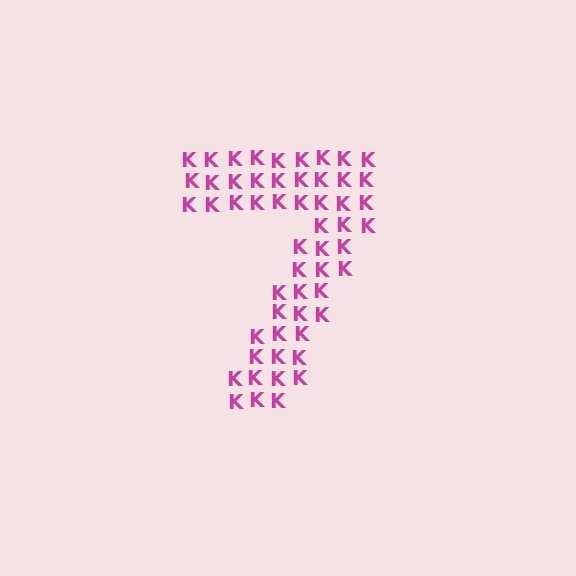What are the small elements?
The small elements are letter K's.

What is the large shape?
The large shape is the digit 7.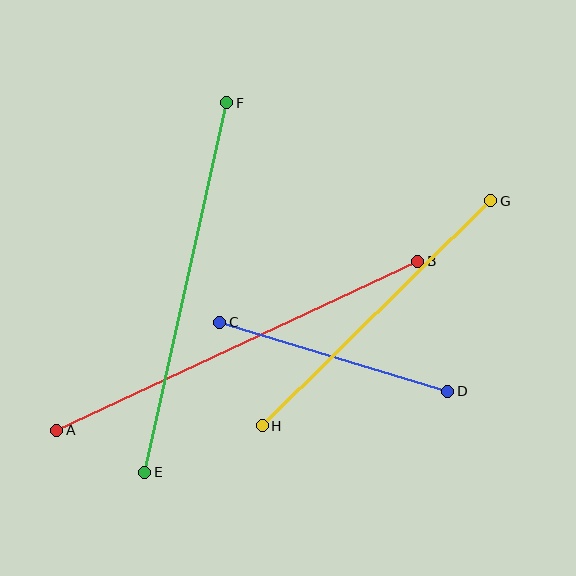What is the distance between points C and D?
The distance is approximately 238 pixels.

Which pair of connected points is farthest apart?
Points A and B are farthest apart.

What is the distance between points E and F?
The distance is approximately 378 pixels.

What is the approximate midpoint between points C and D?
The midpoint is at approximately (334, 357) pixels.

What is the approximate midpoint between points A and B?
The midpoint is at approximately (237, 346) pixels.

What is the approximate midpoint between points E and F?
The midpoint is at approximately (186, 287) pixels.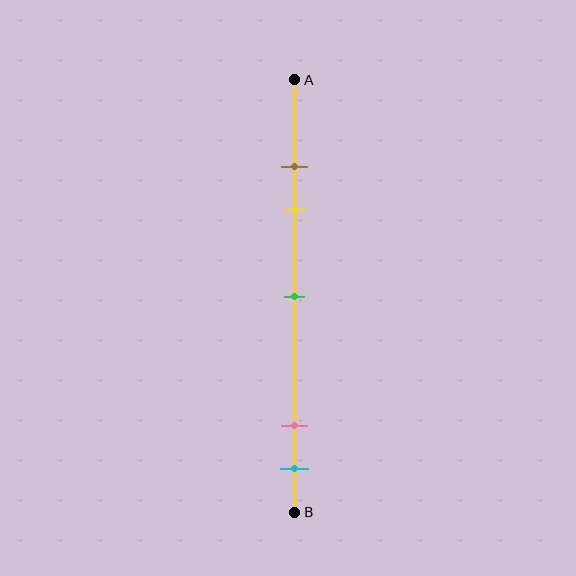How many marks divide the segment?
There are 5 marks dividing the segment.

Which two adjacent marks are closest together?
The brown and yellow marks are the closest adjacent pair.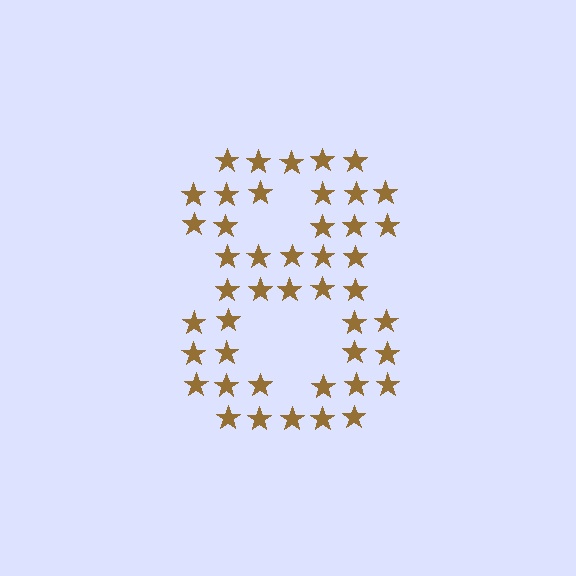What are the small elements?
The small elements are stars.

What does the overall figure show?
The overall figure shows the digit 8.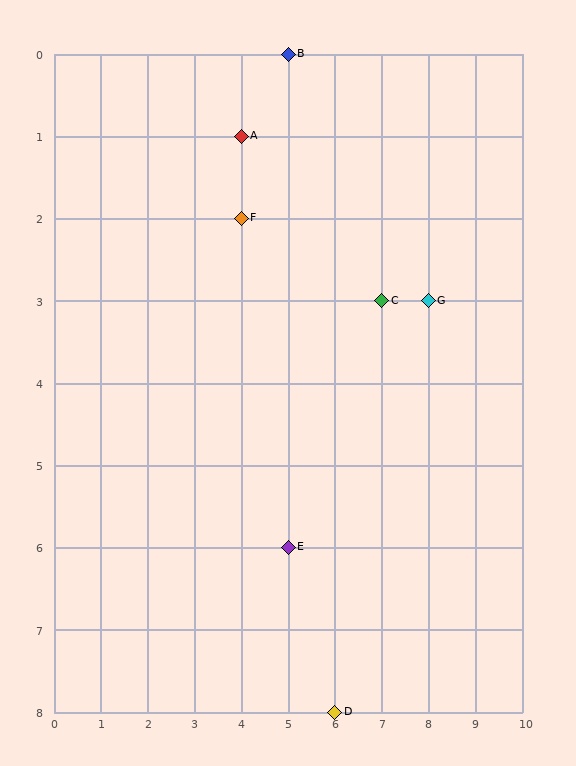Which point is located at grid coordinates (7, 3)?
Point C is at (7, 3).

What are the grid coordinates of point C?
Point C is at grid coordinates (7, 3).